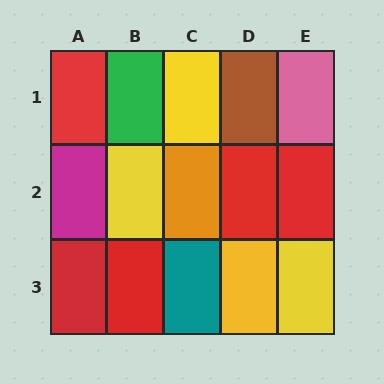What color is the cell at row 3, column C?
Teal.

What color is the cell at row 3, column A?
Red.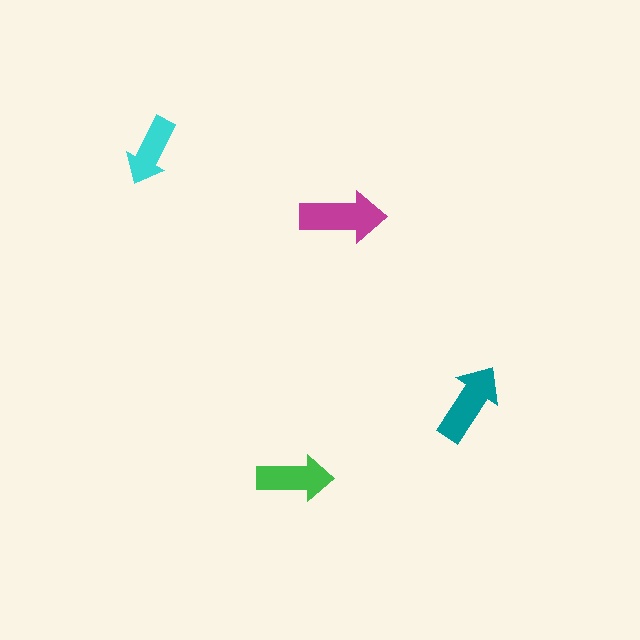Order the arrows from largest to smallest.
the magenta one, the teal one, the green one, the cyan one.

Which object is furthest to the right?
The teal arrow is rightmost.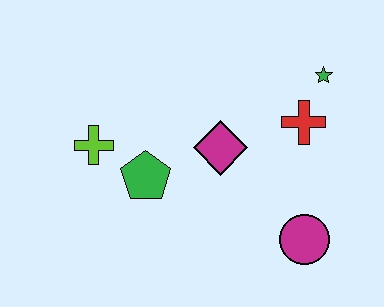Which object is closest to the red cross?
The green star is closest to the red cross.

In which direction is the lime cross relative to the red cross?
The lime cross is to the left of the red cross.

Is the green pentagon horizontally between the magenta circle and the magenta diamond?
No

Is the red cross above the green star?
No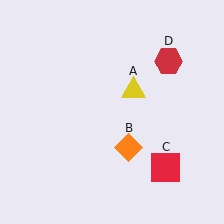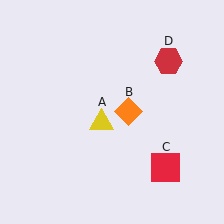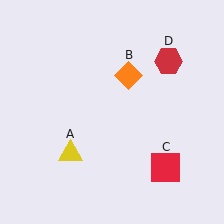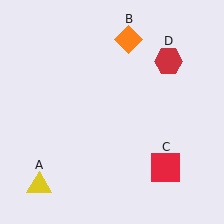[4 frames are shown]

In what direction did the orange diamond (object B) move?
The orange diamond (object B) moved up.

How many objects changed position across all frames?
2 objects changed position: yellow triangle (object A), orange diamond (object B).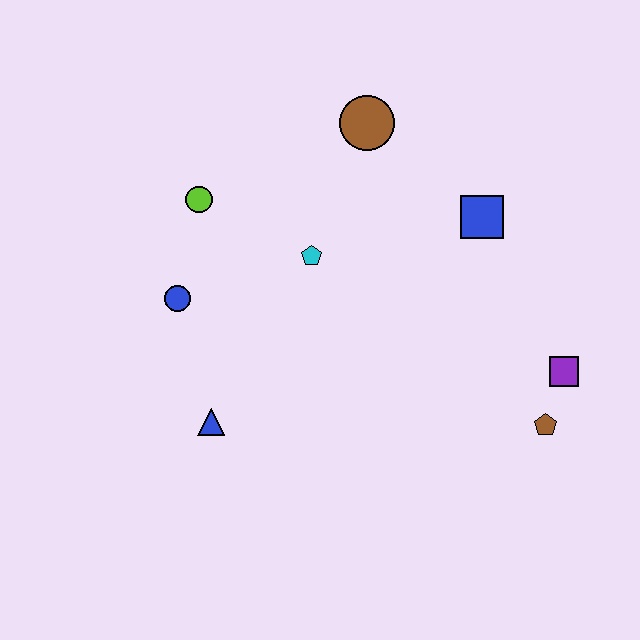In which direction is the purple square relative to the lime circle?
The purple square is to the right of the lime circle.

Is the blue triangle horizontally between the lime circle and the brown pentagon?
Yes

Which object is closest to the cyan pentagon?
The lime circle is closest to the cyan pentagon.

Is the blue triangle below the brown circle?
Yes